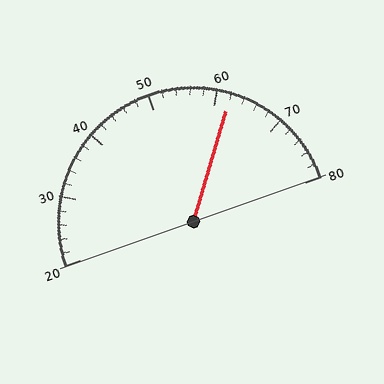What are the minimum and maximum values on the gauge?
The gauge ranges from 20 to 80.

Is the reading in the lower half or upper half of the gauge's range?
The reading is in the upper half of the range (20 to 80).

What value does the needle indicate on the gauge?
The needle indicates approximately 62.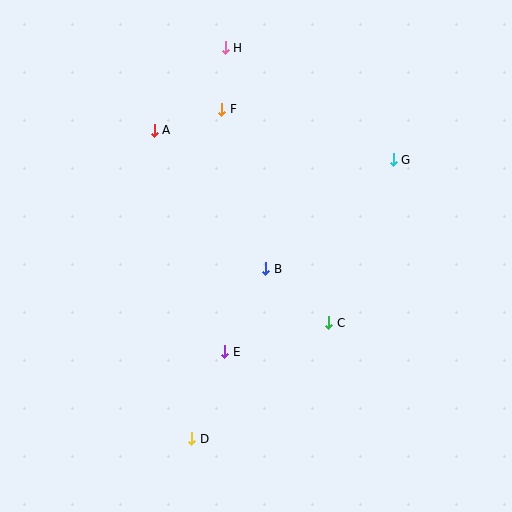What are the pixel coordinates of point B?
Point B is at (266, 269).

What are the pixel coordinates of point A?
Point A is at (154, 130).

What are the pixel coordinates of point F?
Point F is at (222, 109).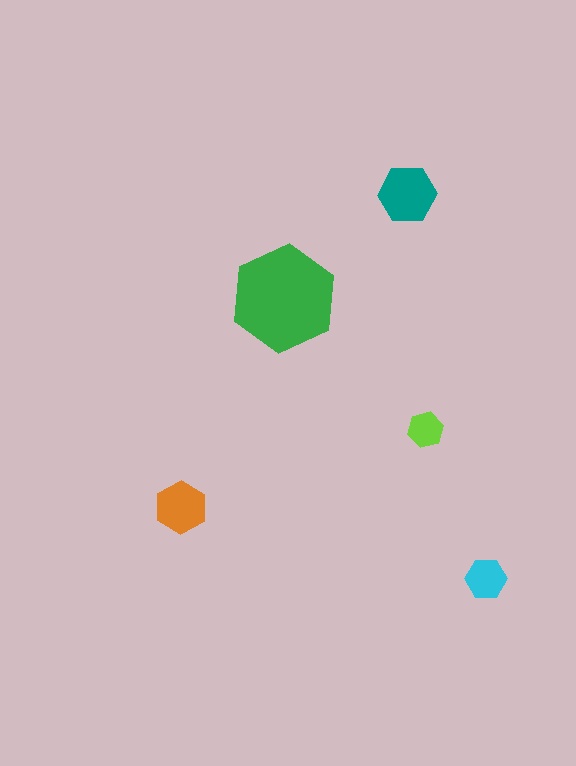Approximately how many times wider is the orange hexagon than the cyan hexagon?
About 1.5 times wider.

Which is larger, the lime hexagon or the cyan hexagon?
The cyan one.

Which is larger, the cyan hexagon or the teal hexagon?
The teal one.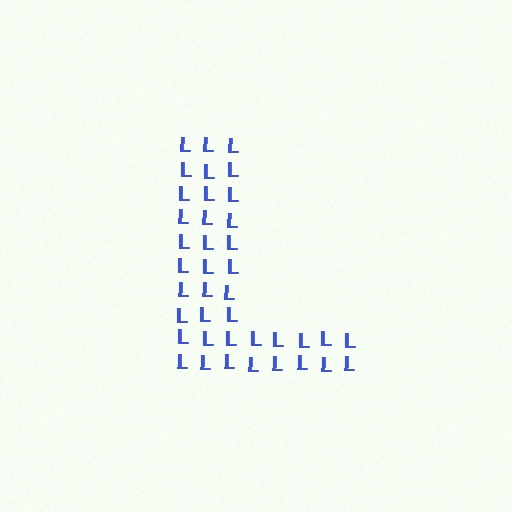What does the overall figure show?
The overall figure shows the letter L.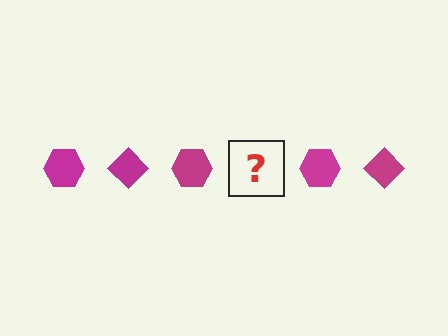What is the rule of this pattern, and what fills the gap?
The rule is that the pattern cycles through hexagon, diamond shapes in magenta. The gap should be filled with a magenta diamond.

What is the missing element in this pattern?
The missing element is a magenta diamond.